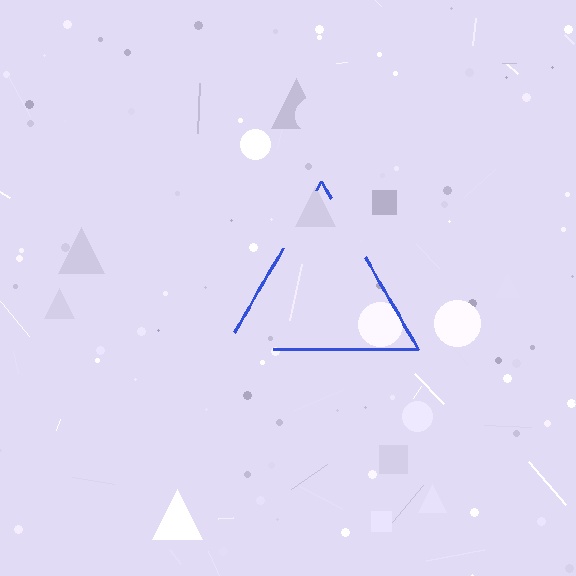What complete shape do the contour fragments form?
The contour fragments form a triangle.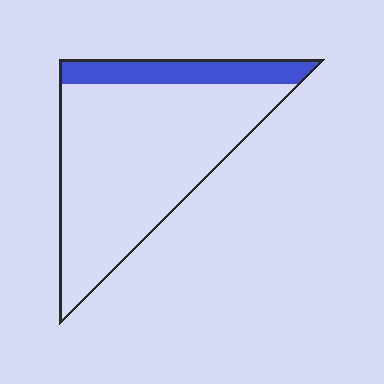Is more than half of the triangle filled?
No.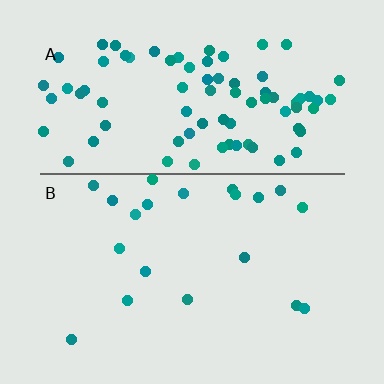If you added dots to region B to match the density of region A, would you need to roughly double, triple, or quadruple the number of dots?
Approximately quadruple.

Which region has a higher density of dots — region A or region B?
A (the top).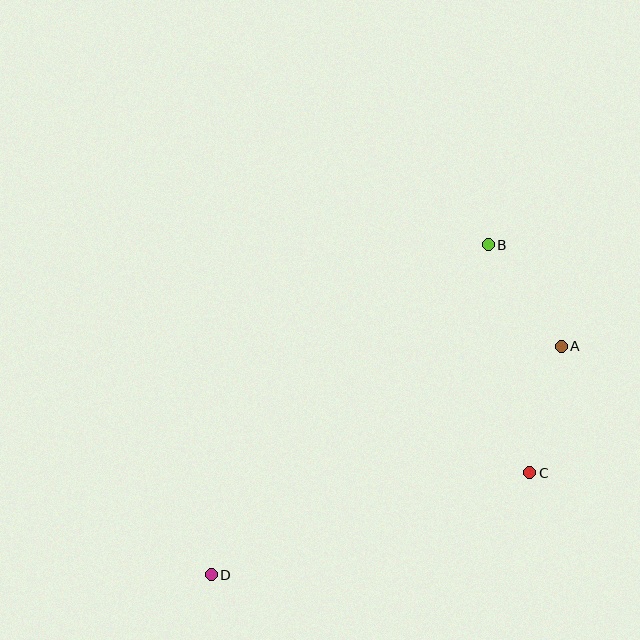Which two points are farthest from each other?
Points B and D are farthest from each other.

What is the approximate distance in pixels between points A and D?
The distance between A and D is approximately 418 pixels.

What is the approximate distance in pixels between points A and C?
The distance between A and C is approximately 130 pixels.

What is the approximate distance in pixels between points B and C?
The distance between B and C is approximately 232 pixels.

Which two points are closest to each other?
Points A and B are closest to each other.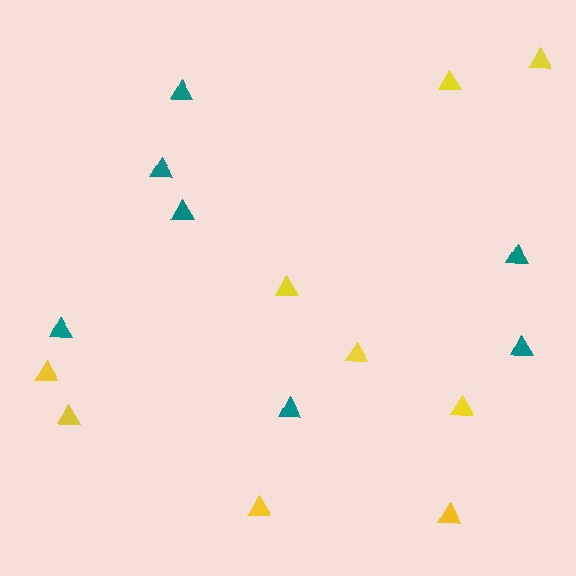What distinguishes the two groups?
There are 2 groups: one group of teal triangles (7) and one group of yellow triangles (9).